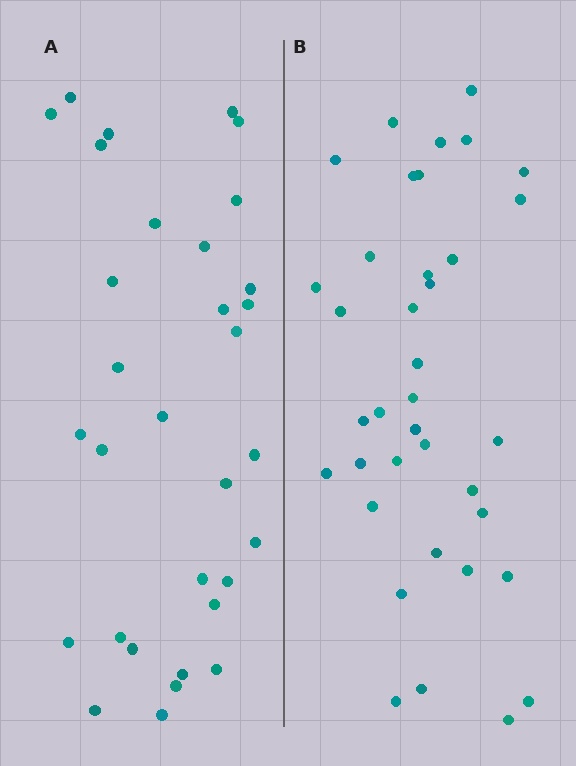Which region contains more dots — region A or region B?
Region B (the right region) has more dots.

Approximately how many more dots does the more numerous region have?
Region B has about 5 more dots than region A.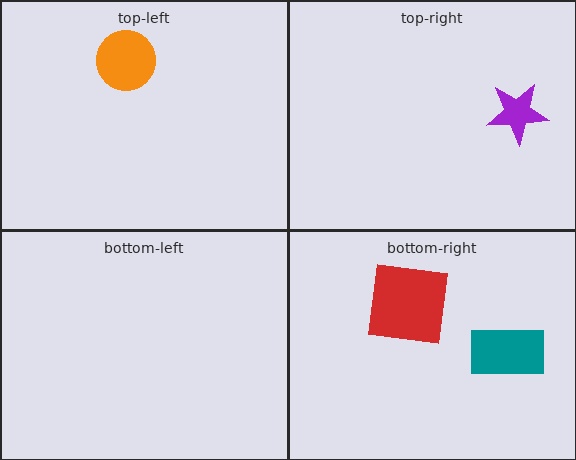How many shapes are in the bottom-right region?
2.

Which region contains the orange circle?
The top-left region.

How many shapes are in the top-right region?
1.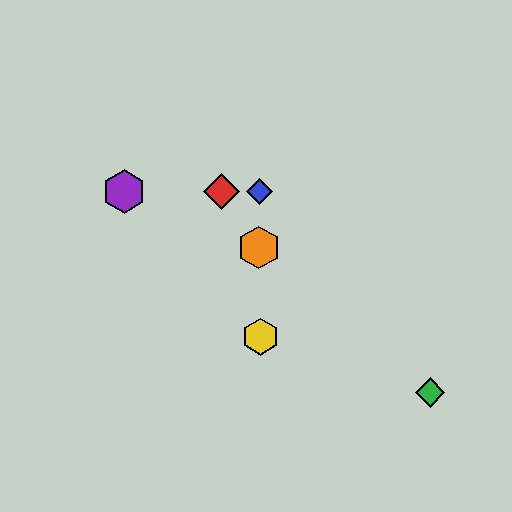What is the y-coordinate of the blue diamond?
The blue diamond is at y≈191.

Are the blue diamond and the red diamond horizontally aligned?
Yes, both are at y≈191.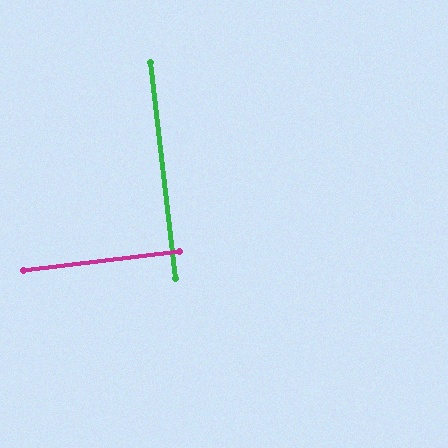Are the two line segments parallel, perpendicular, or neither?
Perpendicular — they meet at approximately 89°.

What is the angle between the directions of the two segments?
Approximately 89 degrees.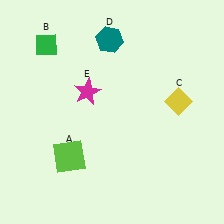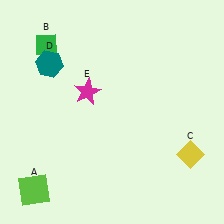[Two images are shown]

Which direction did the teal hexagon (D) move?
The teal hexagon (D) moved left.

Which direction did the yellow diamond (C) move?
The yellow diamond (C) moved down.